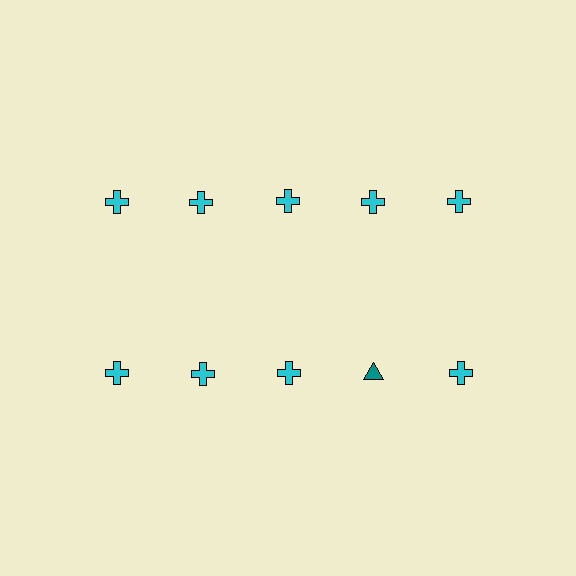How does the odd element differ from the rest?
It differs in both color (teal instead of cyan) and shape (triangle instead of cross).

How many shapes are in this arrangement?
There are 10 shapes arranged in a grid pattern.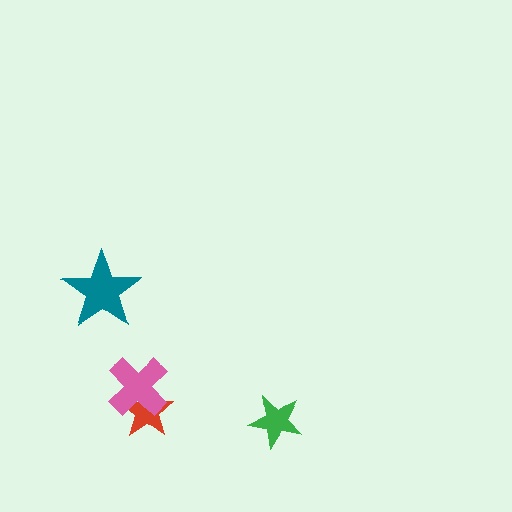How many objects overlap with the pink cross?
1 object overlaps with the pink cross.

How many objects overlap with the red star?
1 object overlaps with the red star.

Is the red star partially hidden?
Yes, it is partially covered by another shape.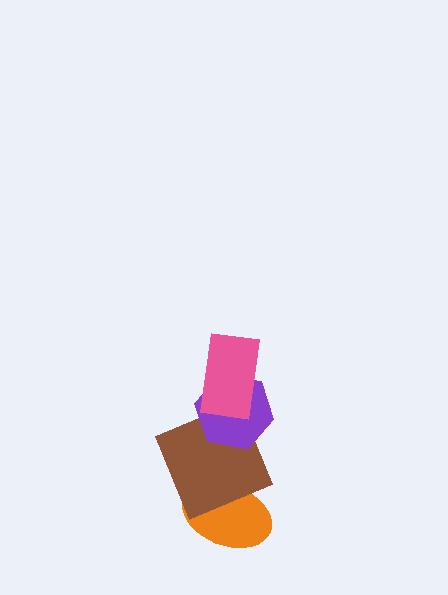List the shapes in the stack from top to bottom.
From top to bottom: the pink rectangle, the purple hexagon, the brown square, the orange ellipse.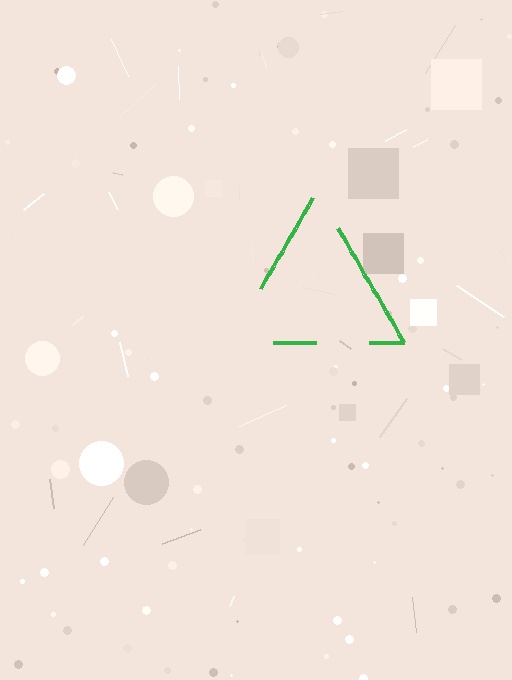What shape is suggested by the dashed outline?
The dashed outline suggests a triangle.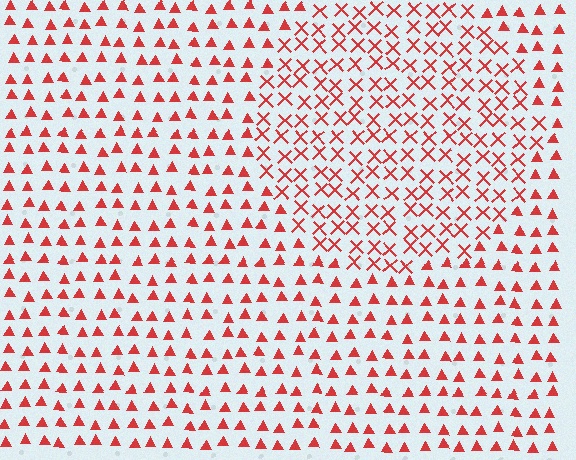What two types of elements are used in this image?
The image uses X marks inside the circle region and triangles outside it.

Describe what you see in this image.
The image is filled with small red elements arranged in a uniform grid. A circle-shaped region contains X marks, while the surrounding area contains triangles. The boundary is defined purely by the change in element shape.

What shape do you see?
I see a circle.